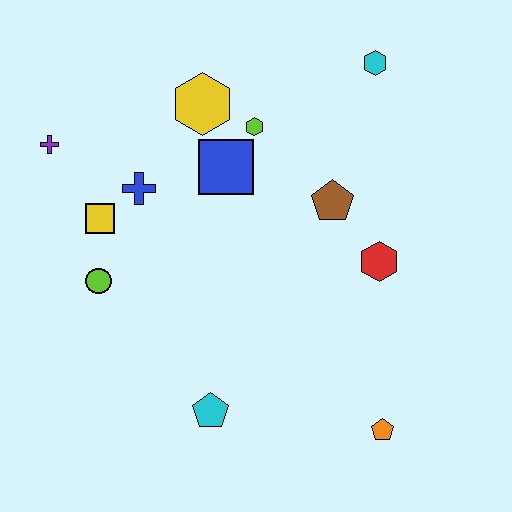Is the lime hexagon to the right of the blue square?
Yes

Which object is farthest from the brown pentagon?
The purple cross is farthest from the brown pentagon.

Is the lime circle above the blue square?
No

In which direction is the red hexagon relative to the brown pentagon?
The red hexagon is below the brown pentagon.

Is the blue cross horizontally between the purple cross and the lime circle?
No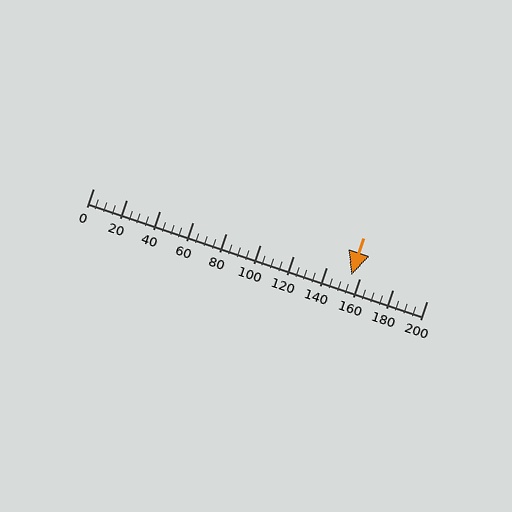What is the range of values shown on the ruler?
The ruler shows values from 0 to 200.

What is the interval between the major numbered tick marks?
The major tick marks are spaced 20 units apart.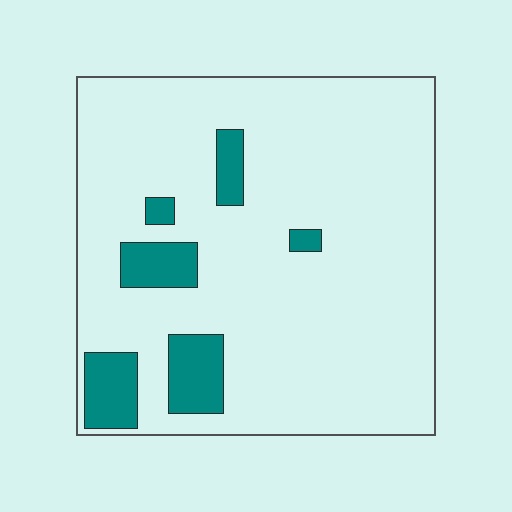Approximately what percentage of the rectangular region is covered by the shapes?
Approximately 10%.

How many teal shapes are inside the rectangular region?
6.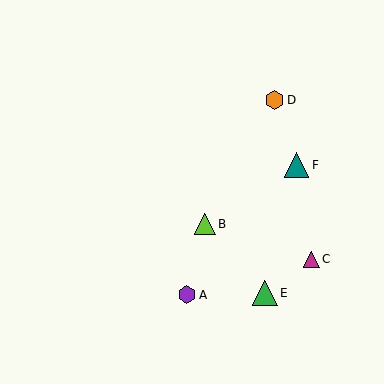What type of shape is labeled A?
Shape A is a purple hexagon.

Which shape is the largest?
The green triangle (labeled E) is the largest.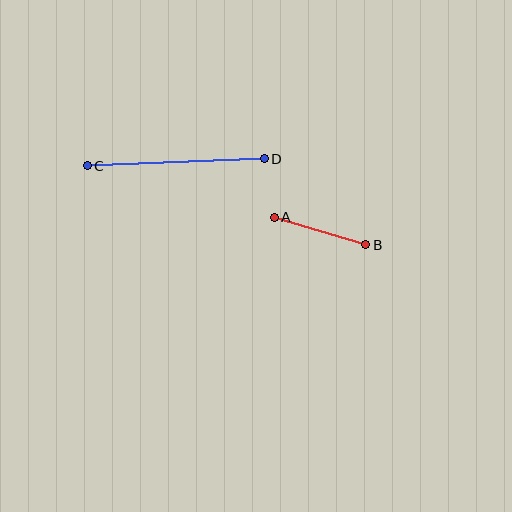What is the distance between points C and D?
The distance is approximately 177 pixels.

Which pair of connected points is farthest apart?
Points C and D are farthest apart.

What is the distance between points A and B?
The distance is approximately 95 pixels.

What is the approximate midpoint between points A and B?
The midpoint is at approximately (320, 231) pixels.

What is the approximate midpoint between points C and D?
The midpoint is at approximately (176, 162) pixels.